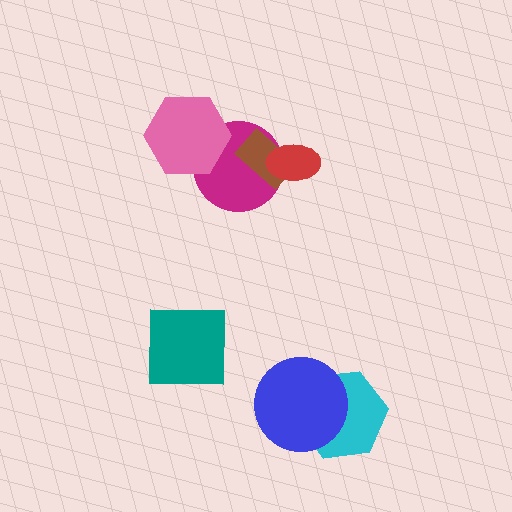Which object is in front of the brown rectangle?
The red ellipse is in front of the brown rectangle.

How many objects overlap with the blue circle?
1 object overlaps with the blue circle.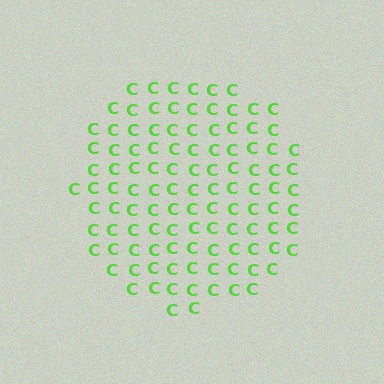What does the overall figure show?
The overall figure shows a circle.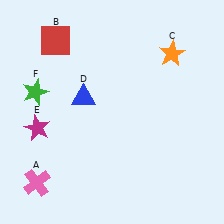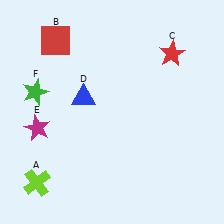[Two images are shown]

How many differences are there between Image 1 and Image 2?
There are 2 differences between the two images.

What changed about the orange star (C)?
In Image 1, C is orange. In Image 2, it changed to red.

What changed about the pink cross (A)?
In Image 1, A is pink. In Image 2, it changed to lime.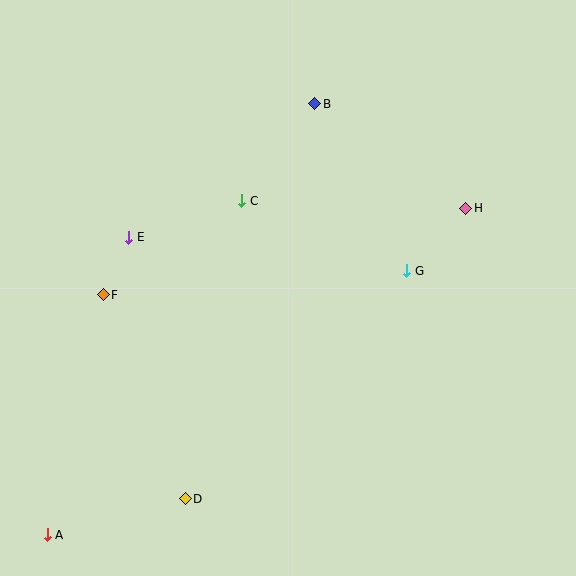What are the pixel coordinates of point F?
Point F is at (103, 295).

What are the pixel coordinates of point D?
Point D is at (185, 499).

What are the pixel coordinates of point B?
Point B is at (315, 104).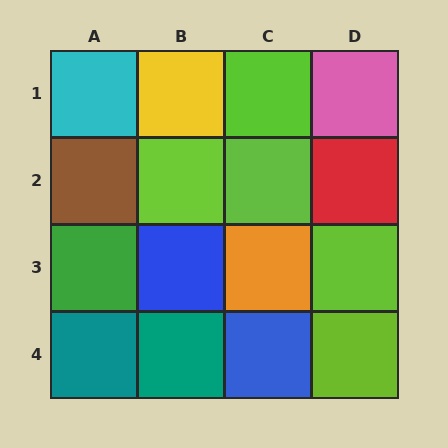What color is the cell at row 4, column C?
Blue.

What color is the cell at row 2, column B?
Lime.